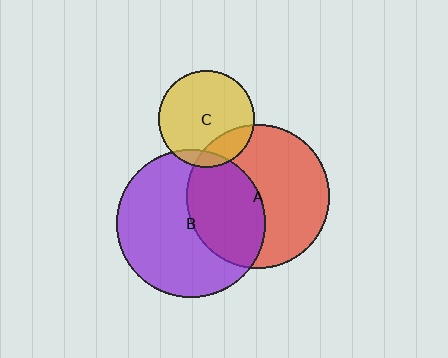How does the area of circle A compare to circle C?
Approximately 2.2 times.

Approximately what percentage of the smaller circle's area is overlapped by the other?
Approximately 20%.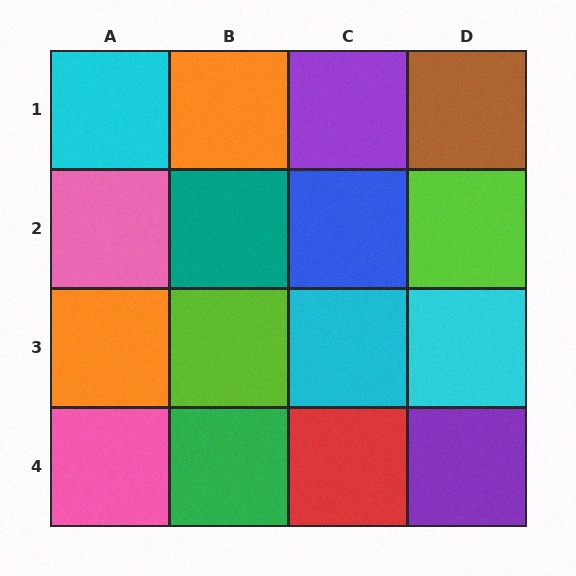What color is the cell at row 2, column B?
Teal.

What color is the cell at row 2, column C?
Blue.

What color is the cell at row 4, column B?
Green.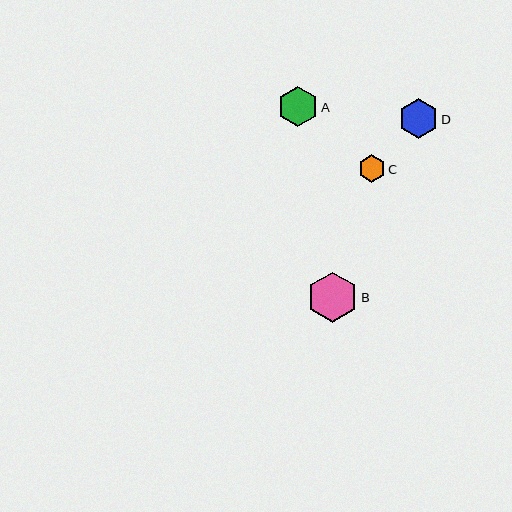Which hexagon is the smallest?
Hexagon C is the smallest with a size of approximately 27 pixels.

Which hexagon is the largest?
Hexagon B is the largest with a size of approximately 50 pixels.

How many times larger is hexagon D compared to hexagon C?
Hexagon D is approximately 1.5 times the size of hexagon C.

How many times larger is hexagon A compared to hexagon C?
Hexagon A is approximately 1.5 times the size of hexagon C.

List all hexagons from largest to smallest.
From largest to smallest: B, D, A, C.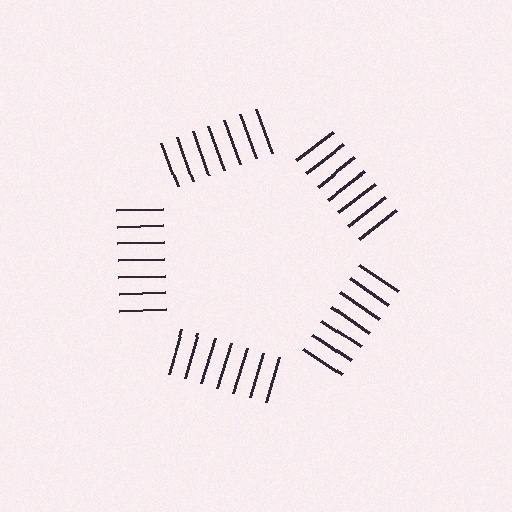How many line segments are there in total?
35 — 7 along each of the 5 edges.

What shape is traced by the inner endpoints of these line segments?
An illusory pentagon — the line segments terminate on its edges but no continuous stroke is drawn.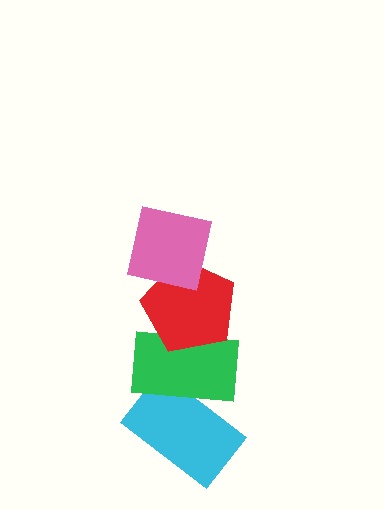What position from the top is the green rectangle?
The green rectangle is 3rd from the top.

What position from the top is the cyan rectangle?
The cyan rectangle is 4th from the top.